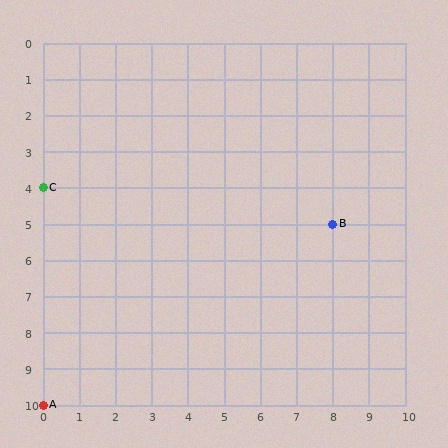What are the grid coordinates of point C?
Point C is at grid coordinates (0, 4).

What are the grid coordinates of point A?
Point A is at grid coordinates (0, 10).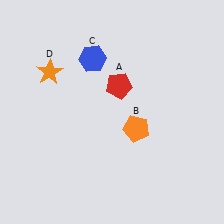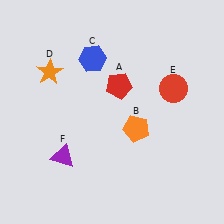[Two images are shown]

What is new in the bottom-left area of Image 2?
A purple triangle (F) was added in the bottom-left area of Image 2.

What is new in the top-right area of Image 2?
A red circle (E) was added in the top-right area of Image 2.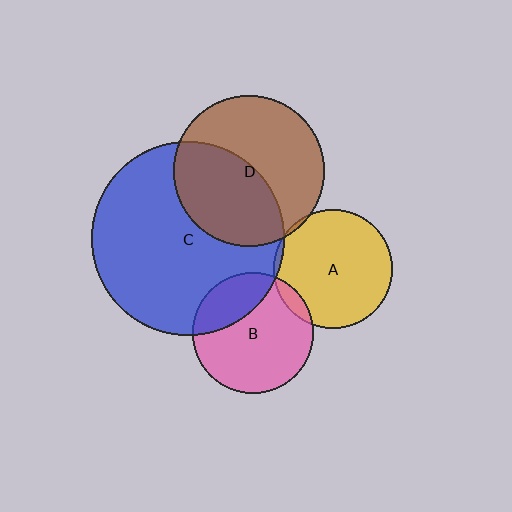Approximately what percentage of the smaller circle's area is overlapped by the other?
Approximately 5%.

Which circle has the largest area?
Circle C (blue).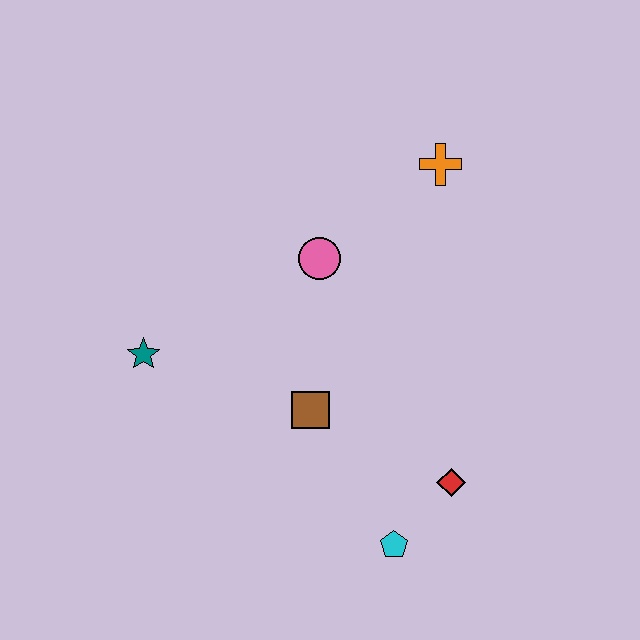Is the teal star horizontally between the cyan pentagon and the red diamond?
No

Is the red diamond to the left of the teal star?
No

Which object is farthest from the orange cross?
The cyan pentagon is farthest from the orange cross.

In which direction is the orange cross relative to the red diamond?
The orange cross is above the red diamond.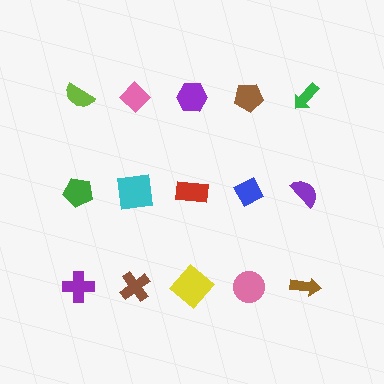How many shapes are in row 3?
5 shapes.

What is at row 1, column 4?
A brown pentagon.